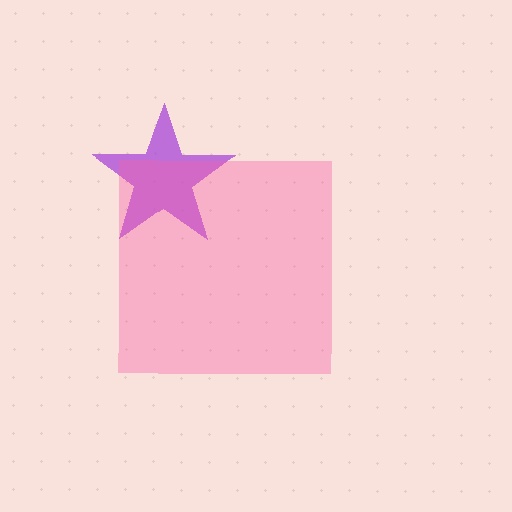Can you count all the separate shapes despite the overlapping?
Yes, there are 2 separate shapes.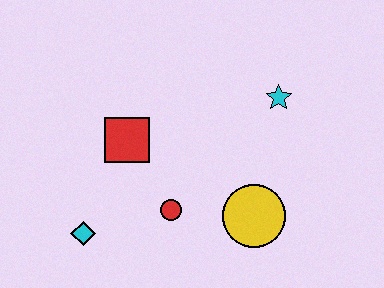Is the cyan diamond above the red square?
No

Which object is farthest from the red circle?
The cyan star is farthest from the red circle.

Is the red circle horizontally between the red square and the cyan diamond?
No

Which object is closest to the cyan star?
The yellow circle is closest to the cyan star.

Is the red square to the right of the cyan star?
No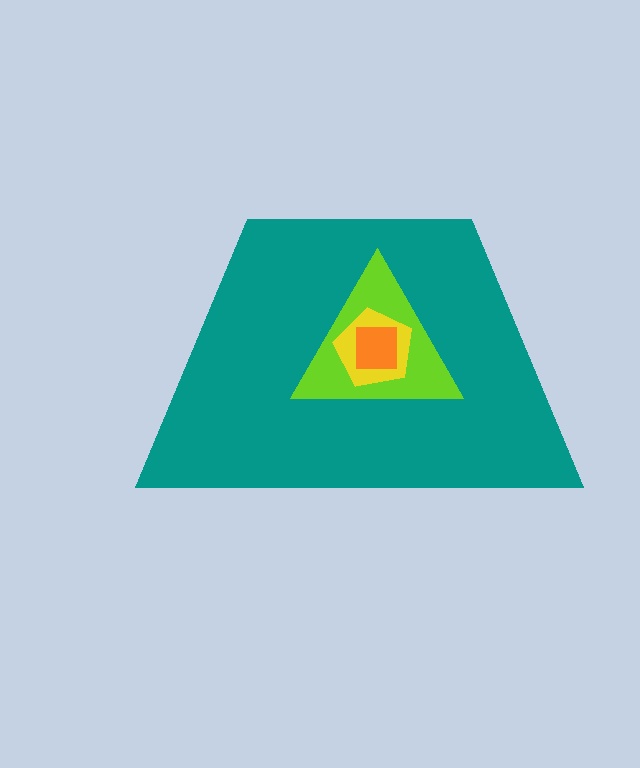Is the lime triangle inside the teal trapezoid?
Yes.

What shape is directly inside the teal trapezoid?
The lime triangle.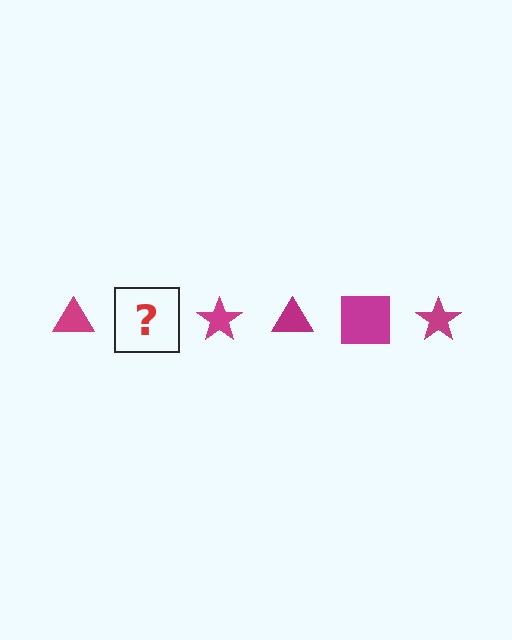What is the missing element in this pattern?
The missing element is a magenta square.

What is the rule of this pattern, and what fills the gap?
The rule is that the pattern cycles through triangle, square, star shapes in magenta. The gap should be filled with a magenta square.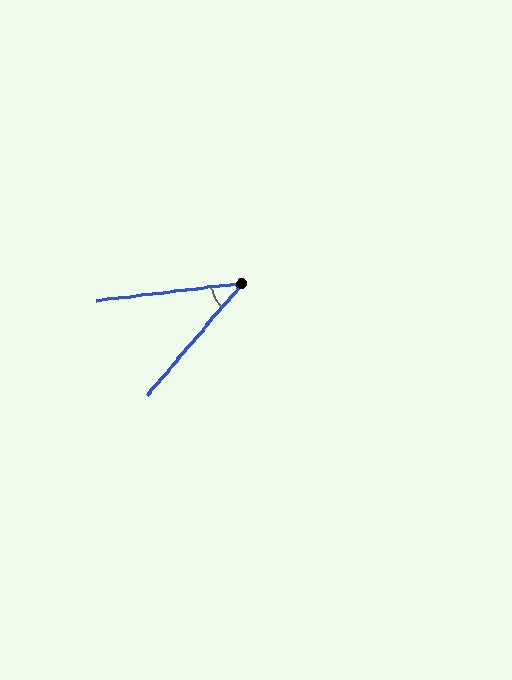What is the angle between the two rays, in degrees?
Approximately 43 degrees.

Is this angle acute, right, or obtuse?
It is acute.